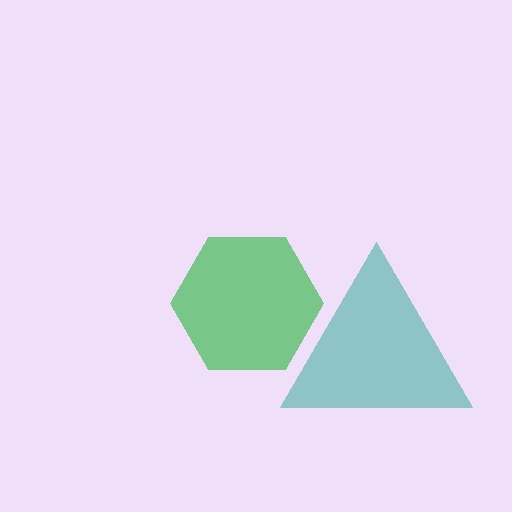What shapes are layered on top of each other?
The layered shapes are: a teal triangle, a green hexagon.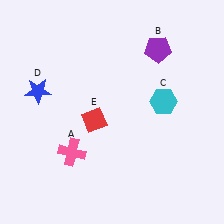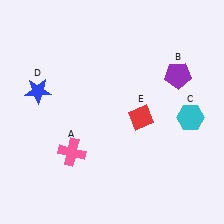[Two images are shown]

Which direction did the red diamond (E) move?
The red diamond (E) moved right.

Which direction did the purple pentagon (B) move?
The purple pentagon (B) moved down.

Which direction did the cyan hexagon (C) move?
The cyan hexagon (C) moved right.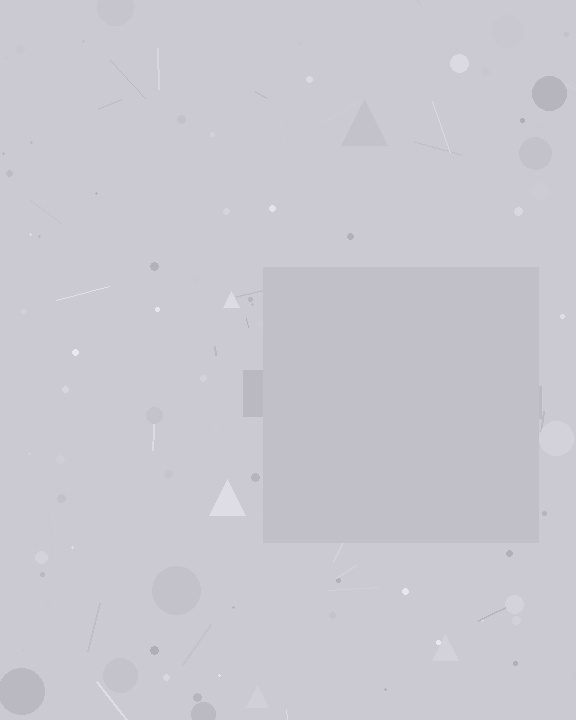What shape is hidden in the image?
A square is hidden in the image.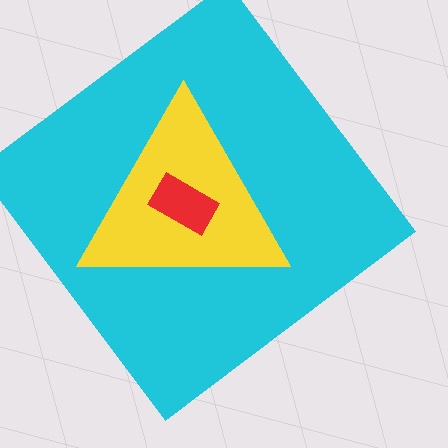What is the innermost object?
The red rectangle.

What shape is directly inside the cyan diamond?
The yellow triangle.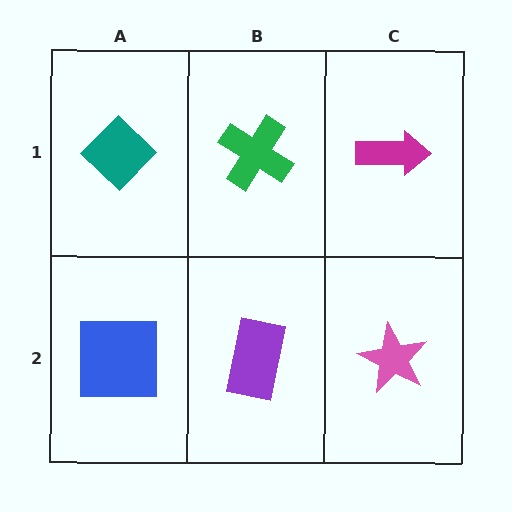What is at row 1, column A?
A teal diamond.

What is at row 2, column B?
A purple rectangle.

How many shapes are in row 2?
3 shapes.